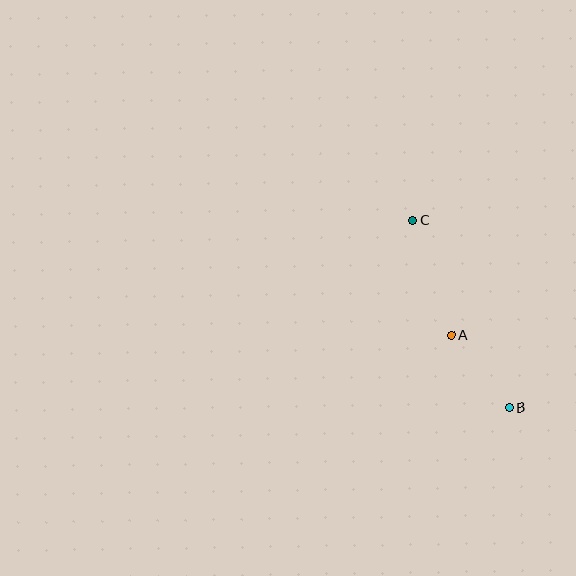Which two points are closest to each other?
Points A and B are closest to each other.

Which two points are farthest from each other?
Points B and C are farthest from each other.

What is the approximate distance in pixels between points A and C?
The distance between A and C is approximately 121 pixels.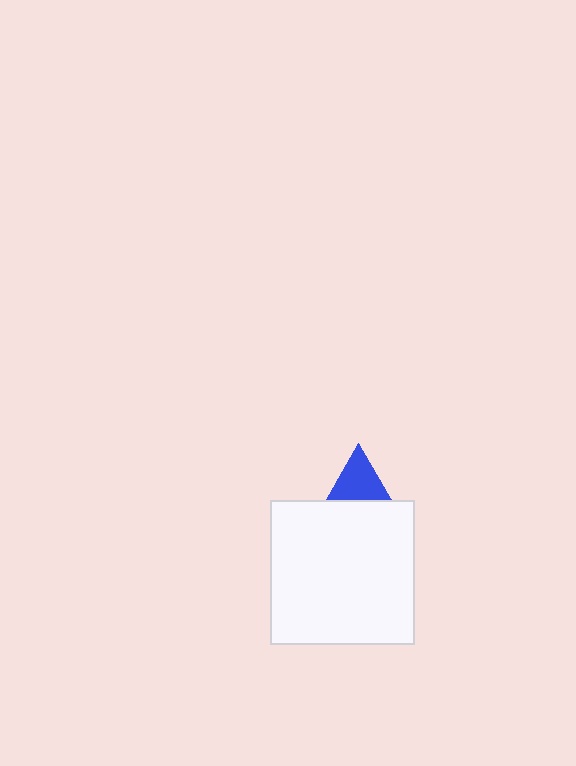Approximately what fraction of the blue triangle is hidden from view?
Roughly 57% of the blue triangle is hidden behind the white square.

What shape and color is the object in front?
The object in front is a white square.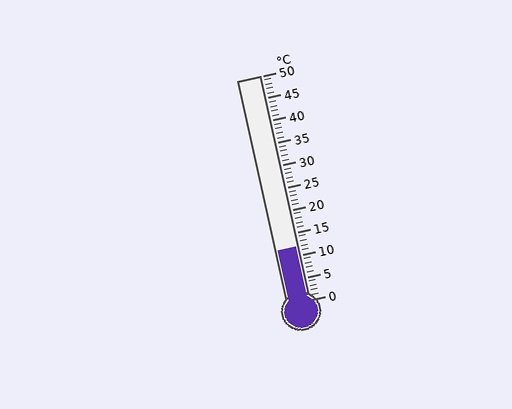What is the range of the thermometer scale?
The thermometer scale ranges from 0°C to 50°C.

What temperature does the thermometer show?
The thermometer shows approximately 12°C.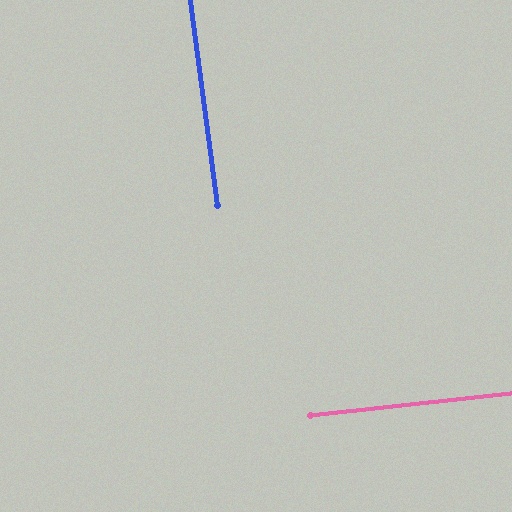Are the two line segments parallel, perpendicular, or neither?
Perpendicular — they meet at approximately 89°.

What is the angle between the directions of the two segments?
Approximately 89 degrees.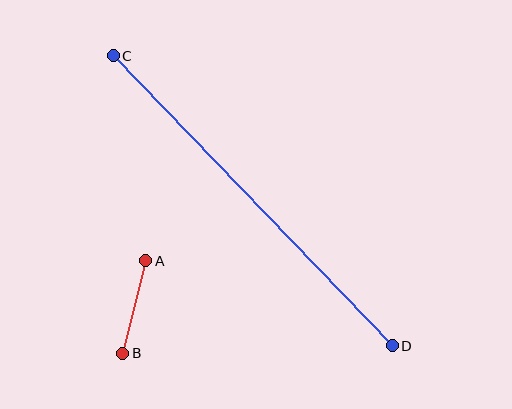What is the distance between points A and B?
The distance is approximately 95 pixels.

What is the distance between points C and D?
The distance is approximately 402 pixels.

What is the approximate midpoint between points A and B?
The midpoint is at approximately (134, 307) pixels.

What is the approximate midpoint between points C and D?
The midpoint is at approximately (253, 201) pixels.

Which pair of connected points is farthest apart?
Points C and D are farthest apart.